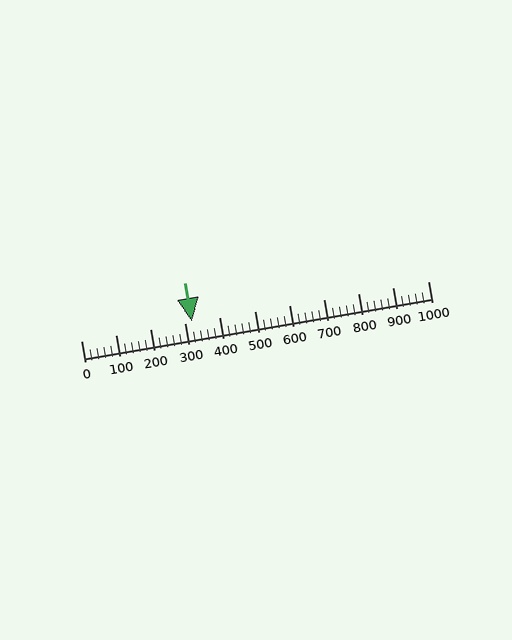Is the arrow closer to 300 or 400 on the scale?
The arrow is closer to 300.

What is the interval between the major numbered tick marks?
The major tick marks are spaced 100 units apart.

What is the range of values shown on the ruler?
The ruler shows values from 0 to 1000.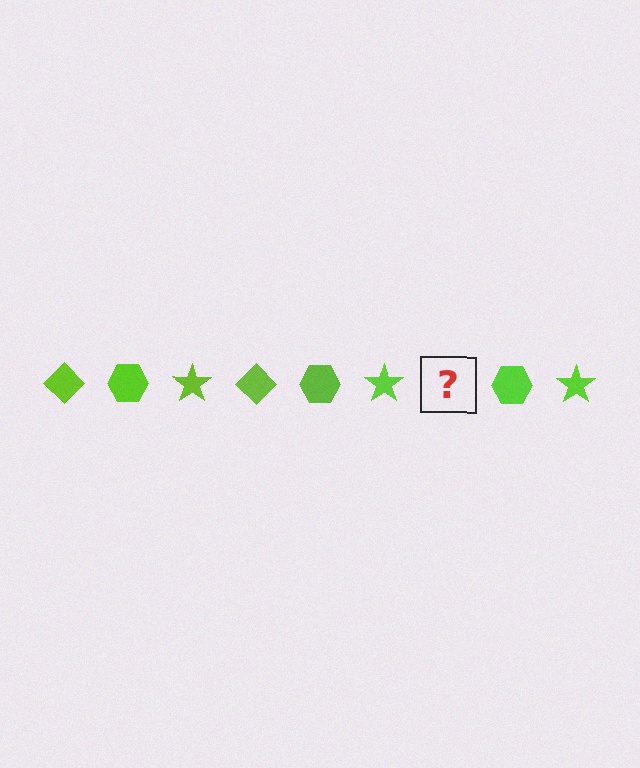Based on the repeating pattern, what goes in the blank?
The blank should be a lime diamond.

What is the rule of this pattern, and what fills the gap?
The rule is that the pattern cycles through diamond, hexagon, star shapes in lime. The gap should be filled with a lime diamond.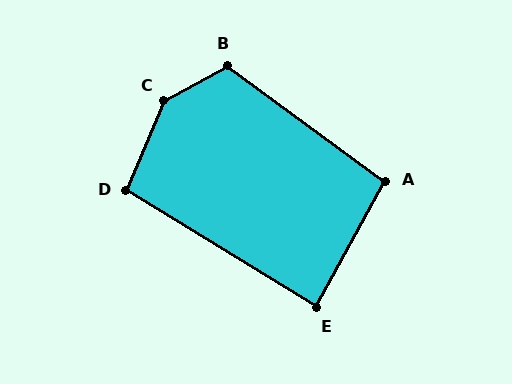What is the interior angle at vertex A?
Approximately 98 degrees (obtuse).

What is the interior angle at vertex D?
Approximately 99 degrees (obtuse).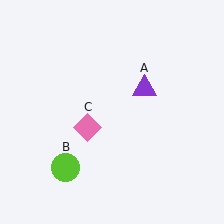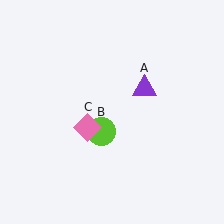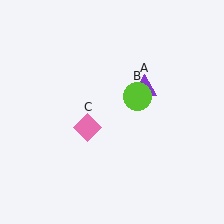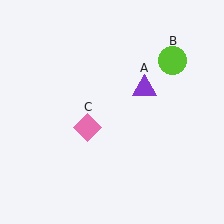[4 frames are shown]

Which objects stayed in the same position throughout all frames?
Purple triangle (object A) and pink diamond (object C) remained stationary.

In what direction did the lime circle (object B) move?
The lime circle (object B) moved up and to the right.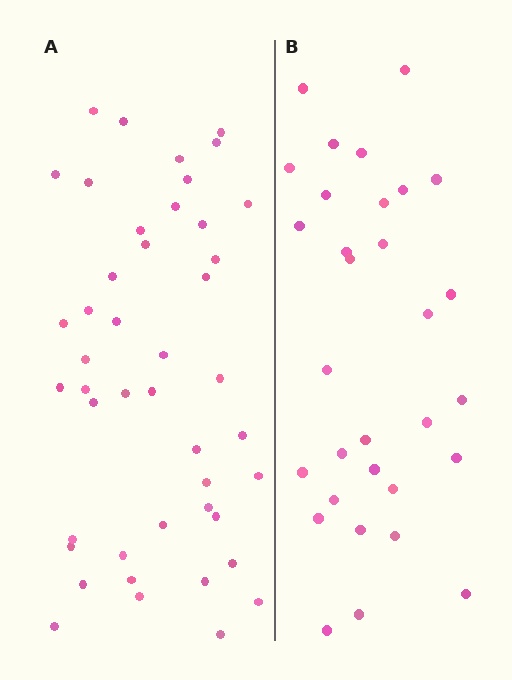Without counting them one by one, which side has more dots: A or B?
Region A (the left region) has more dots.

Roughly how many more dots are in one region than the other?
Region A has approximately 15 more dots than region B.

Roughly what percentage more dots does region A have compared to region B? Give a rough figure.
About 45% more.